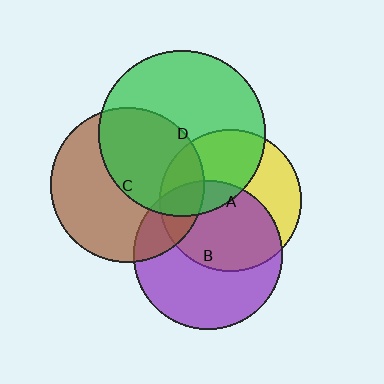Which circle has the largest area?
Circle D (green).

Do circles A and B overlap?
Yes.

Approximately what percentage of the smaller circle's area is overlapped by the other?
Approximately 55%.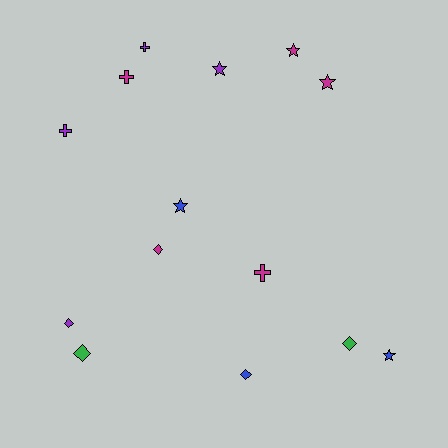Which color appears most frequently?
Magenta, with 5 objects.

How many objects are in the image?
There are 14 objects.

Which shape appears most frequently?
Diamond, with 5 objects.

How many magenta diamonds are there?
There is 1 magenta diamond.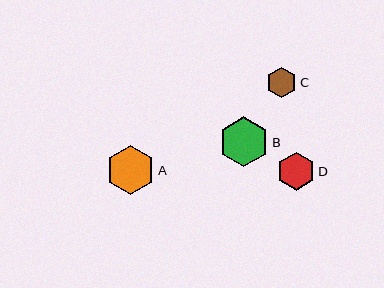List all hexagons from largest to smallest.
From largest to smallest: B, A, D, C.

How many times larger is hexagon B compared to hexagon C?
Hexagon B is approximately 1.6 times the size of hexagon C.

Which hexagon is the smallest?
Hexagon C is the smallest with a size of approximately 31 pixels.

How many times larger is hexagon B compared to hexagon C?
Hexagon B is approximately 1.6 times the size of hexagon C.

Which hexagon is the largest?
Hexagon B is the largest with a size of approximately 50 pixels.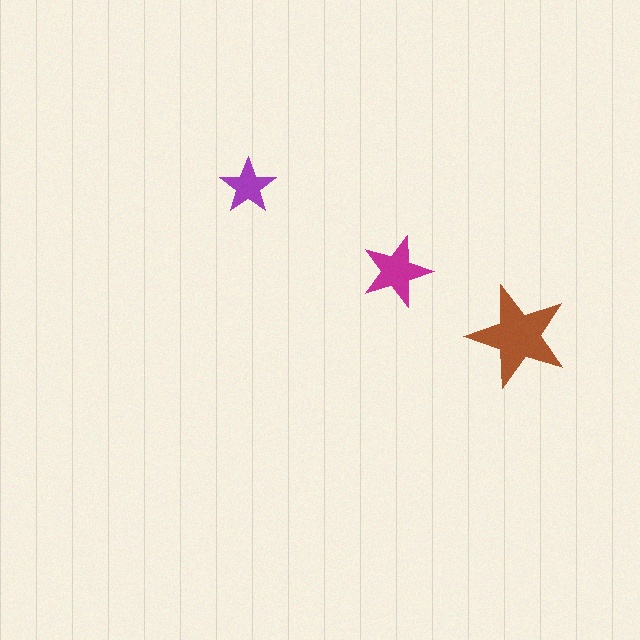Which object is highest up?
The purple star is topmost.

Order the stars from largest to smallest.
the brown one, the magenta one, the purple one.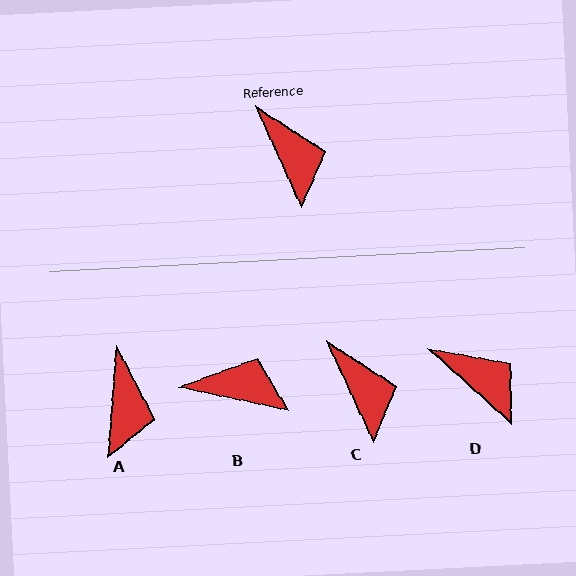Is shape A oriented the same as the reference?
No, it is off by about 29 degrees.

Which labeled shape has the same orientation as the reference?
C.